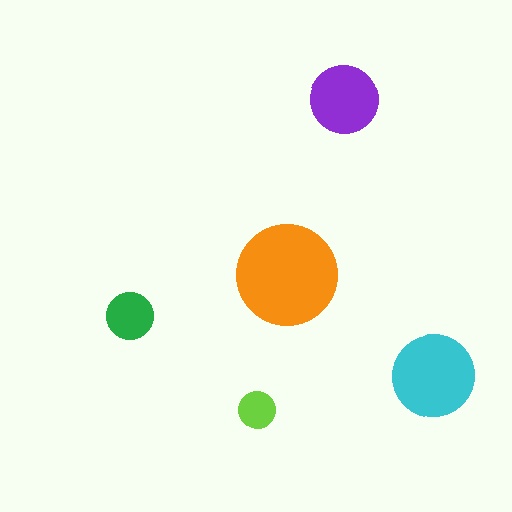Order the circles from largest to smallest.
the orange one, the cyan one, the purple one, the green one, the lime one.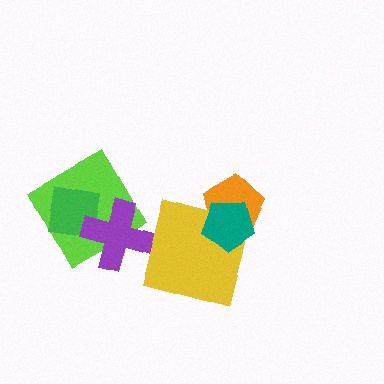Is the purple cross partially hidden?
No, no other shape covers it.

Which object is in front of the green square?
The purple cross is in front of the green square.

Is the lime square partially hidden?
Yes, it is partially covered by another shape.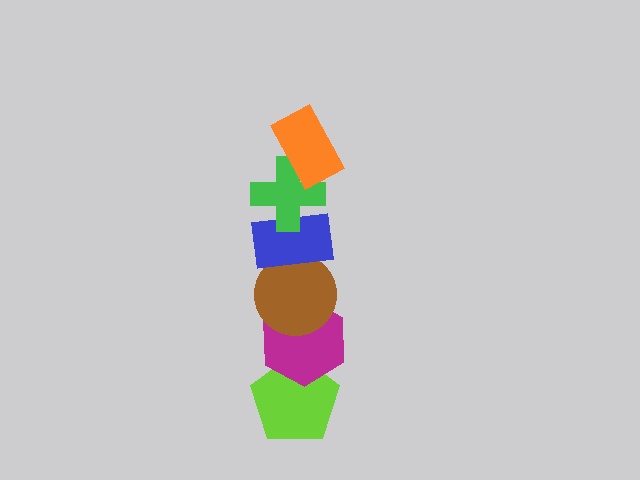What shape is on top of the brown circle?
The blue rectangle is on top of the brown circle.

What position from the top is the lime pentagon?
The lime pentagon is 6th from the top.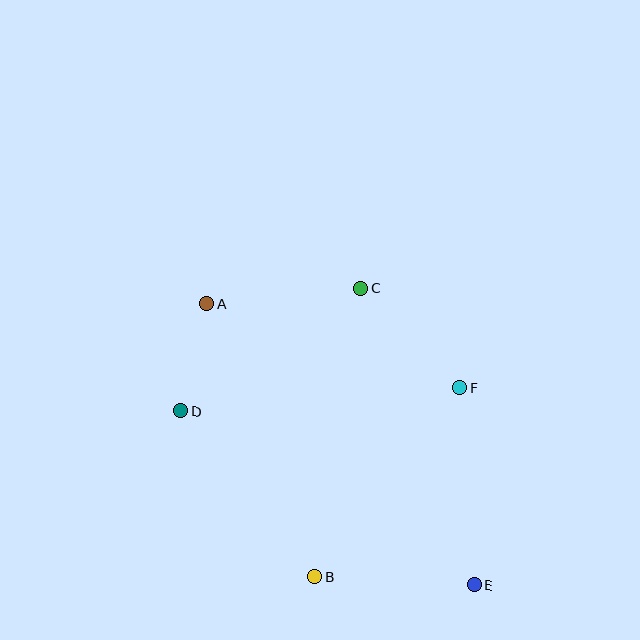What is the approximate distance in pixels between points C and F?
The distance between C and F is approximately 141 pixels.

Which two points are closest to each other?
Points A and D are closest to each other.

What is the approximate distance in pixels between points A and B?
The distance between A and B is approximately 294 pixels.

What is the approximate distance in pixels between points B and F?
The distance between B and F is approximately 238 pixels.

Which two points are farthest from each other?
Points A and E are farthest from each other.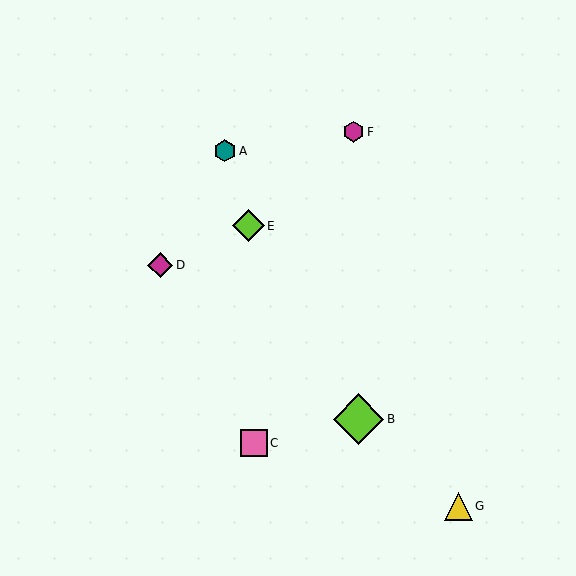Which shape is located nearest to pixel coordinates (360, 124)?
The magenta hexagon (labeled F) at (353, 132) is nearest to that location.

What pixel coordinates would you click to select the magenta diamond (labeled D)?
Click at (160, 265) to select the magenta diamond D.